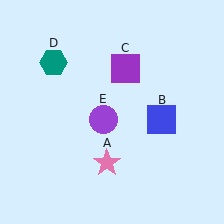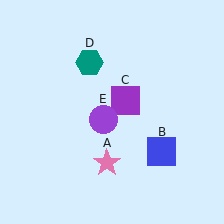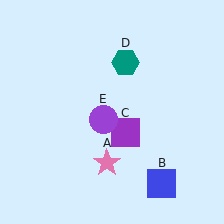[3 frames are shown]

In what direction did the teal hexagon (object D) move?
The teal hexagon (object D) moved right.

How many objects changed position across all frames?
3 objects changed position: blue square (object B), purple square (object C), teal hexagon (object D).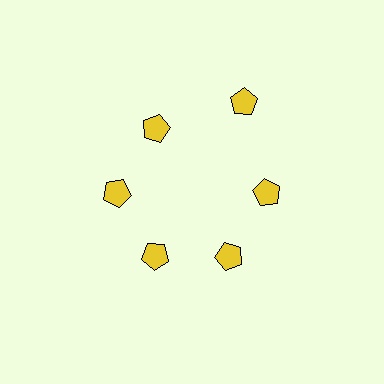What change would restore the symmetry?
The symmetry would be restored by moving it inward, back onto the ring so that all 6 pentagons sit at equal angles and equal distance from the center.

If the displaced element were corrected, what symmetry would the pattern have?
It would have 6-fold rotational symmetry — the pattern would map onto itself every 60 degrees.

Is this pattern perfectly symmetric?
No. The 6 yellow pentagons are arranged in a ring, but one element near the 1 o'clock position is pushed outward from the center, breaking the 6-fold rotational symmetry.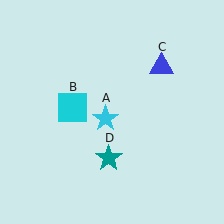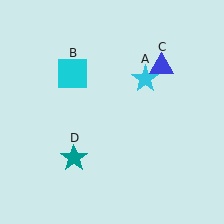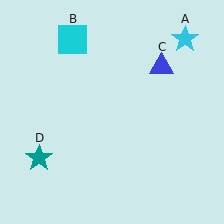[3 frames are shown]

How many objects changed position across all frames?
3 objects changed position: cyan star (object A), cyan square (object B), teal star (object D).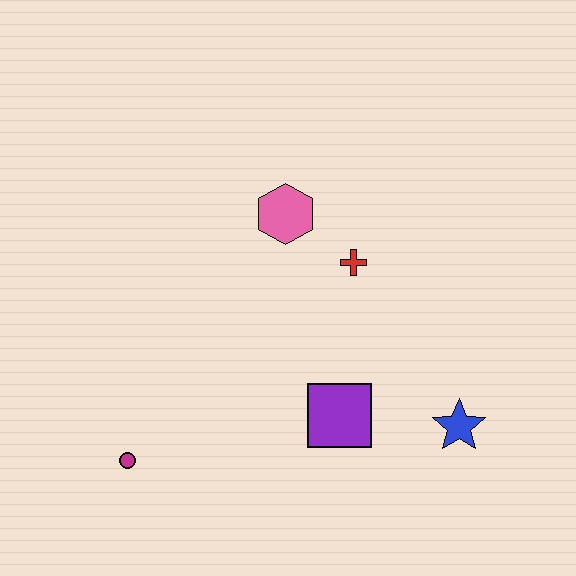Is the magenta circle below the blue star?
Yes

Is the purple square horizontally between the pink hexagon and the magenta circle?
No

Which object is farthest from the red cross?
The magenta circle is farthest from the red cross.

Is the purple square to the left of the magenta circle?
No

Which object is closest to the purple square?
The blue star is closest to the purple square.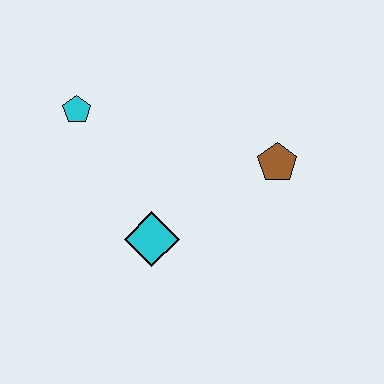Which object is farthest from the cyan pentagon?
The brown pentagon is farthest from the cyan pentagon.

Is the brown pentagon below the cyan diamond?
No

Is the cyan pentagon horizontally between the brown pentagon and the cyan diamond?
No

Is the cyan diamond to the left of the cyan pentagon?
No